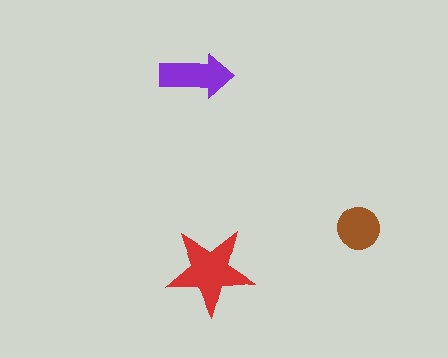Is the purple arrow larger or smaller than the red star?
Smaller.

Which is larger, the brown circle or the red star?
The red star.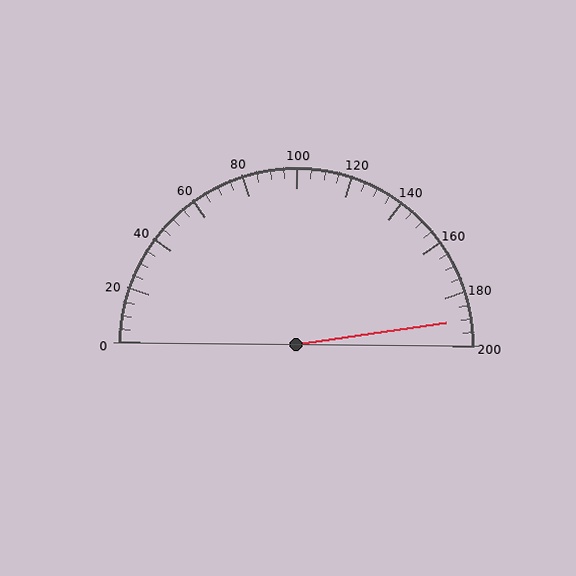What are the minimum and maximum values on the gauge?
The gauge ranges from 0 to 200.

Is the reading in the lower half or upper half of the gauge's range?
The reading is in the upper half of the range (0 to 200).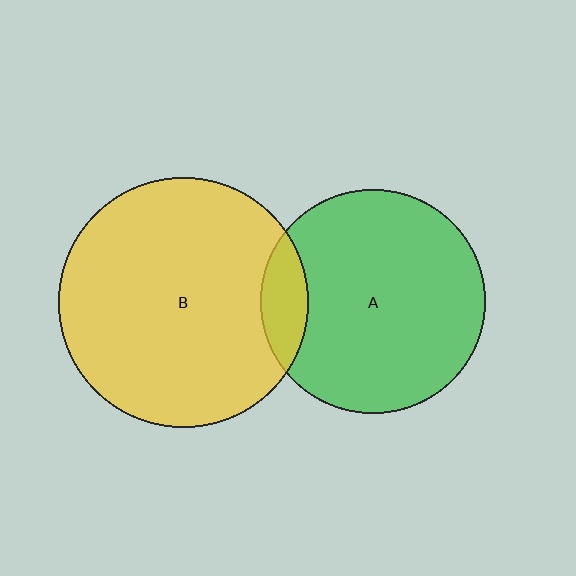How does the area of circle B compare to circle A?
Approximately 1.2 times.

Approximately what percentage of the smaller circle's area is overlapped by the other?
Approximately 10%.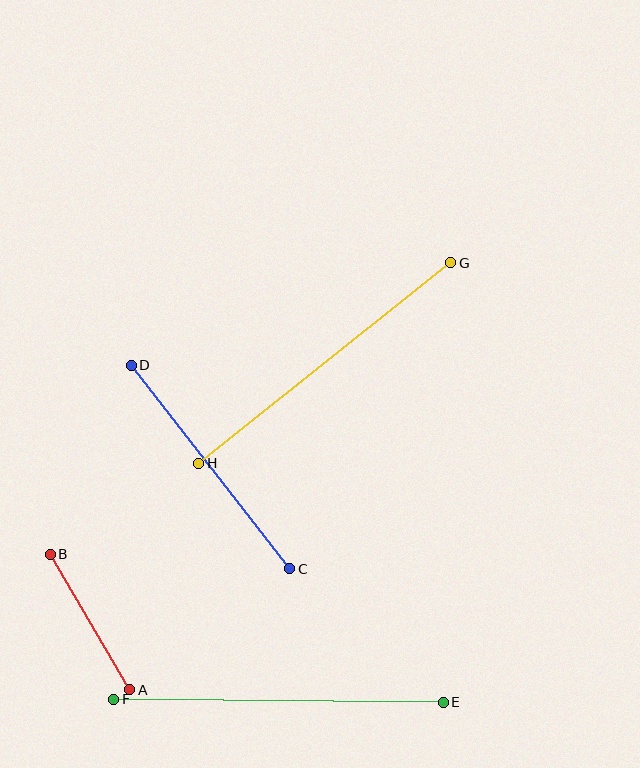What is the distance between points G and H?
The distance is approximately 322 pixels.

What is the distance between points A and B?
The distance is approximately 157 pixels.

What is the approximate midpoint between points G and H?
The midpoint is at approximately (325, 363) pixels.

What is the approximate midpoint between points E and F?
The midpoint is at approximately (279, 701) pixels.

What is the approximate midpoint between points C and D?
The midpoint is at approximately (211, 467) pixels.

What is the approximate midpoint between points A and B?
The midpoint is at approximately (90, 622) pixels.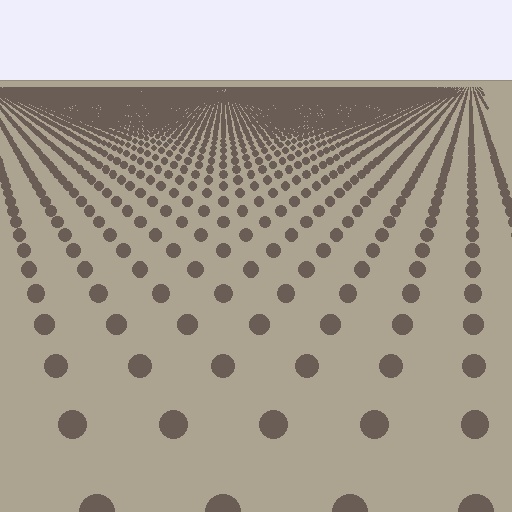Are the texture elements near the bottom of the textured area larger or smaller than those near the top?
Larger. Near the bottom, elements are closer to the viewer and appear at a bigger on-screen size.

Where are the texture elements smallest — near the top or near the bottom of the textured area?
Near the top.